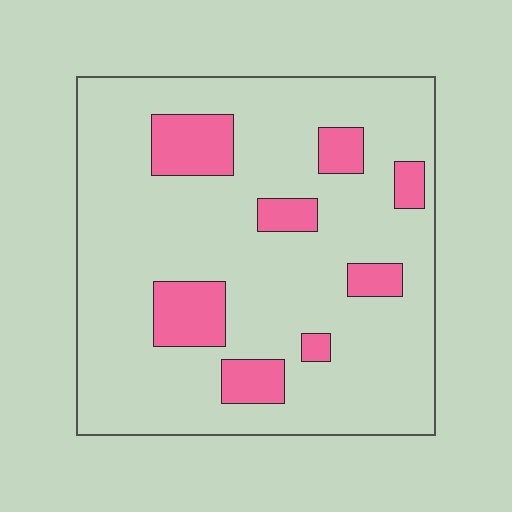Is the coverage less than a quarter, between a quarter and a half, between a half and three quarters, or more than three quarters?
Less than a quarter.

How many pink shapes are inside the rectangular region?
8.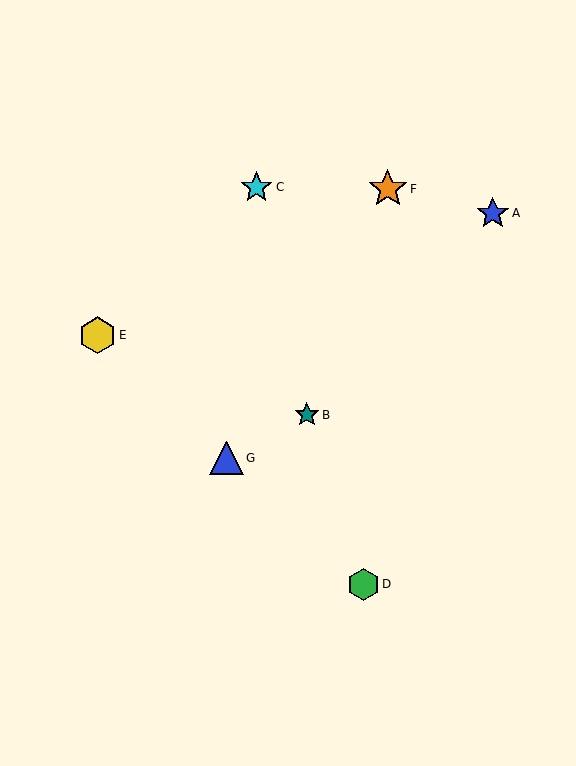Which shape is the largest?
The orange star (labeled F) is the largest.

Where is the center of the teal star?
The center of the teal star is at (307, 415).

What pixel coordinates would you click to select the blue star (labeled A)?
Click at (493, 213) to select the blue star A.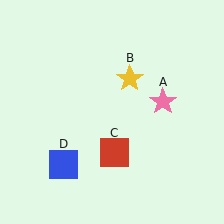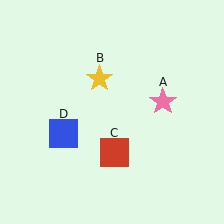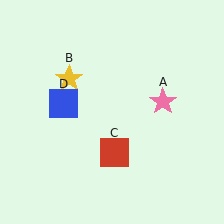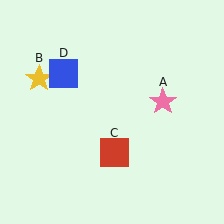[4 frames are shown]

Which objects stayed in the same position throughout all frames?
Pink star (object A) and red square (object C) remained stationary.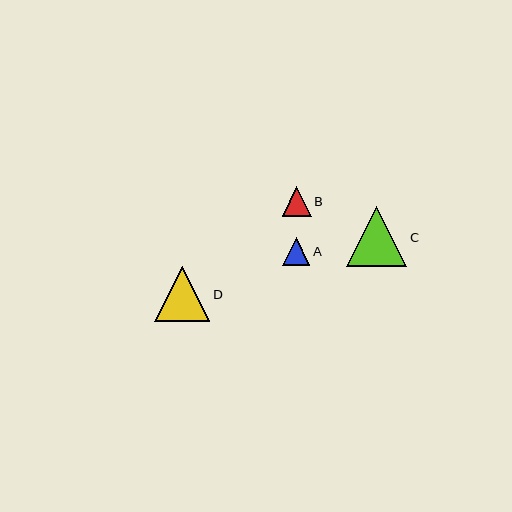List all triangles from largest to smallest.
From largest to smallest: C, D, B, A.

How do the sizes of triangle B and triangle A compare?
Triangle B and triangle A are approximately the same size.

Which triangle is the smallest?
Triangle A is the smallest with a size of approximately 27 pixels.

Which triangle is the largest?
Triangle C is the largest with a size of approximately 60 pixels.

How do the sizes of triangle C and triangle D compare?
Triangle C and triangle D are approximately the same size.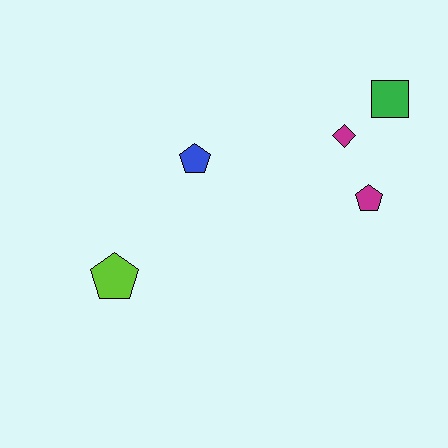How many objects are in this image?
There are 5 objects.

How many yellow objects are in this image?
There are no yellow objects.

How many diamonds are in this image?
There is 1 diamond.